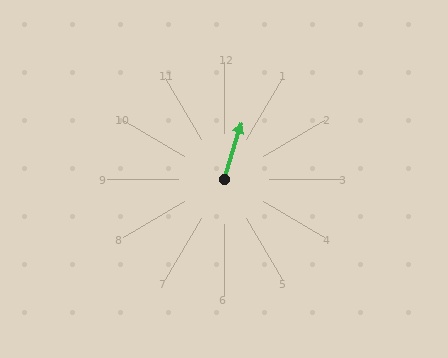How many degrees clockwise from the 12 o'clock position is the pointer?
Approximately 17 degrees.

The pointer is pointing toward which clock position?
Roughly 1 o'clock.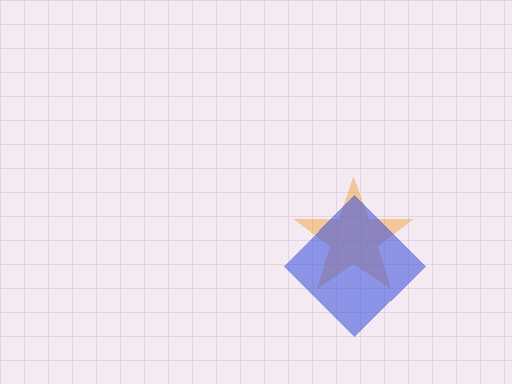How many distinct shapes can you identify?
There are 2 distinct shapes: an orange star, a blue diamond.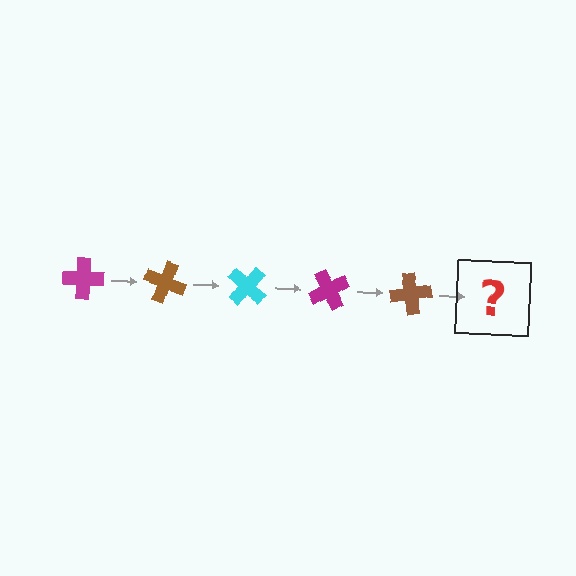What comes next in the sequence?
The next element should be a cyan cross, rotated 100 degrees from the start.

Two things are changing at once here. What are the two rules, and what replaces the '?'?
The two rules are that it rotates 20 degrees each step and the color cycles through magenta, brown, and cyan. The '?' should be a cyan cross, rotated 100 degrees from the start.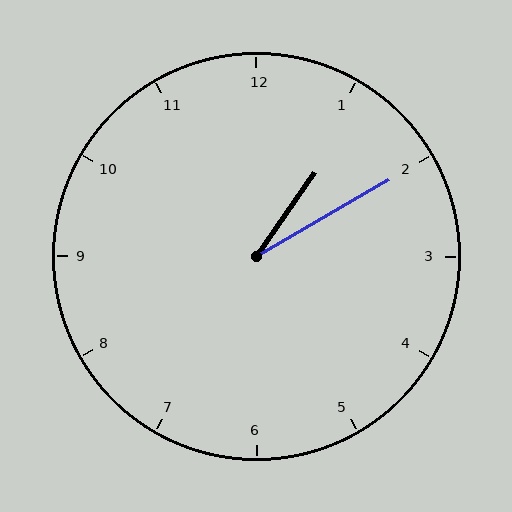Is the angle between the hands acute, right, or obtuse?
It is acute.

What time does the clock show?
1:10.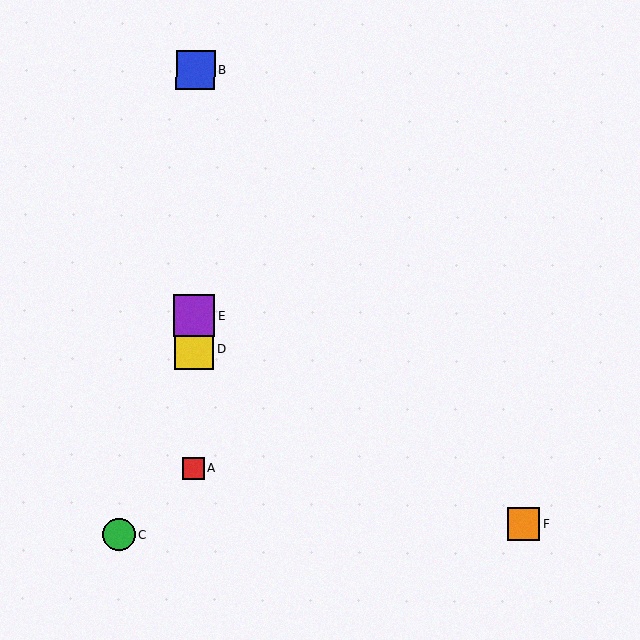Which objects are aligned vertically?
Objects A, B, D, E are aligned vertically.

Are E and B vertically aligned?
Yes, both are at x≈194.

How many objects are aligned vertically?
4 objects (A, B, D, E) are aligned vertically.